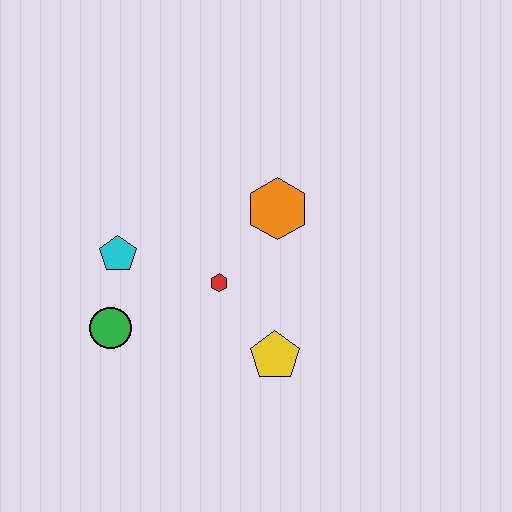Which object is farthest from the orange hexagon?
The green circle is farthest from the orange hexagon.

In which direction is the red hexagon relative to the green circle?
The red hexagon is to the right of the green circle.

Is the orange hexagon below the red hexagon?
No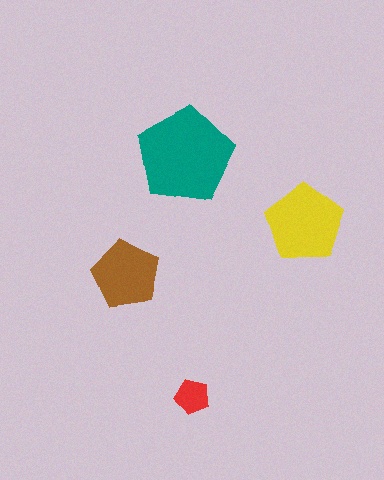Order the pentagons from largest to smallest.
the teal one, the yellow one, the brown one, the red one.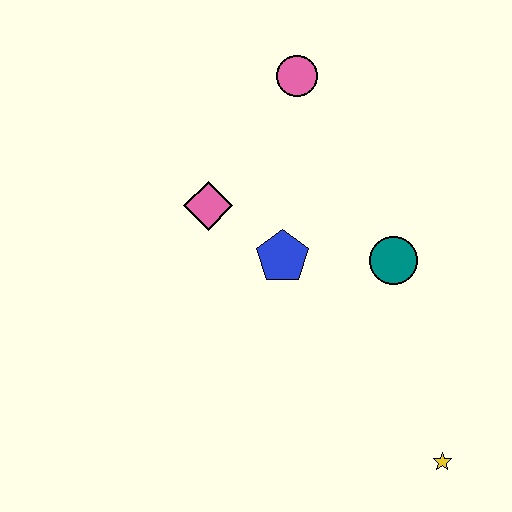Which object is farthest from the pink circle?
The yellow star is farthest from the pink circle.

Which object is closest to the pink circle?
The pink diamond is closest to the pink circle.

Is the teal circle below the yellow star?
No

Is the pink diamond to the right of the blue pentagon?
No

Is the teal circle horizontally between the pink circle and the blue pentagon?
No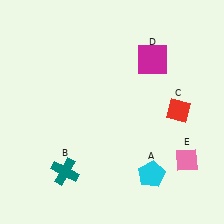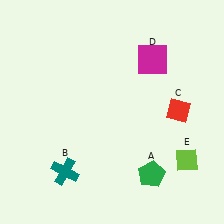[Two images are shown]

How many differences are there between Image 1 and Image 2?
There are 2 differences between the two images.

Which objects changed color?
A changed from cyan to green. E changed from pink to lime.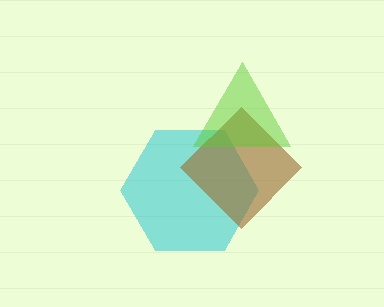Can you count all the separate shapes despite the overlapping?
Yes, there are 3 separate shapes.